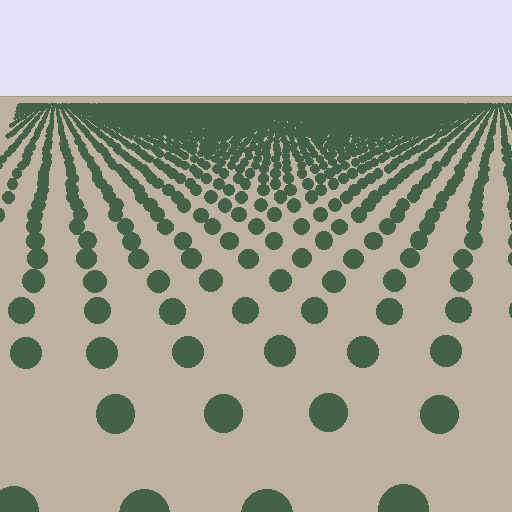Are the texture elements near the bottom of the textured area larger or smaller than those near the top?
Larger. Near the bottom, elements are closer to the viewer and appear at a bigger on-screen size.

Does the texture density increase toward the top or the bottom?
Density increases toward the top.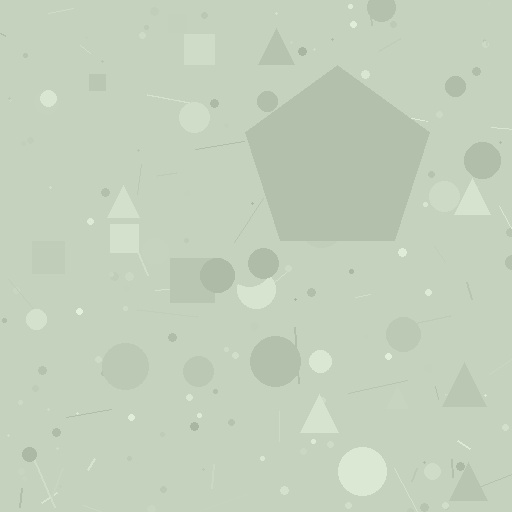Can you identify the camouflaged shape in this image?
The camouflaged shape is a pentagon.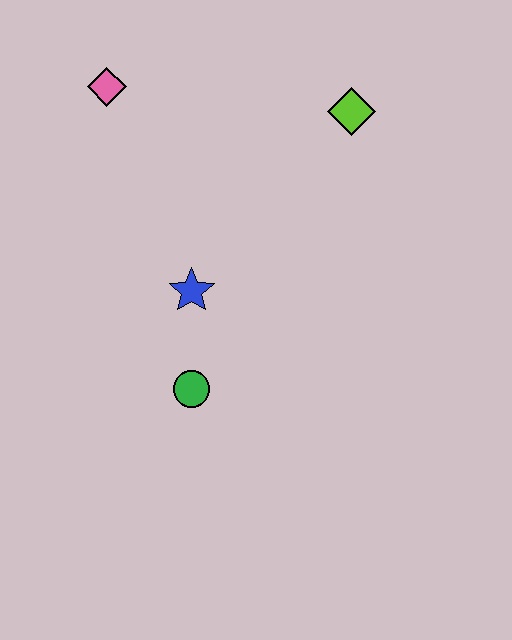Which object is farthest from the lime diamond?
The green circle is farthest from the lime diamond.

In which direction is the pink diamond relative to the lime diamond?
The pink diamond is to the left of the lime diamond.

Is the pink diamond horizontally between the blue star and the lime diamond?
No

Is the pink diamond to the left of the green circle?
Yes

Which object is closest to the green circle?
The blue star is closest to the green circle.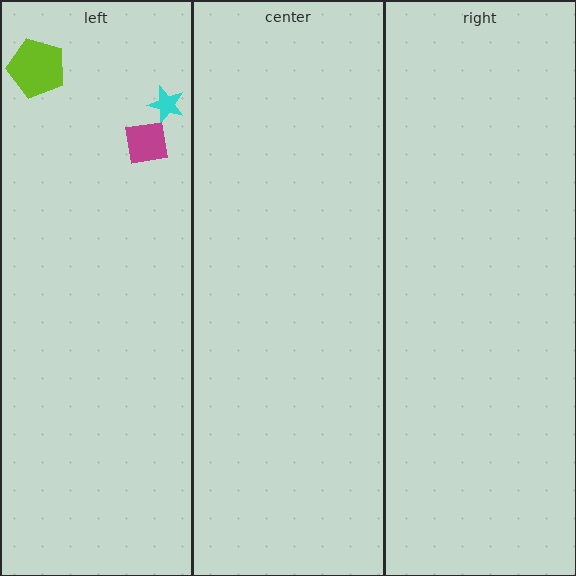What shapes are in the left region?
The cyan star, the lime pentagon, the magenta square.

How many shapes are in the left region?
3.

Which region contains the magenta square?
The left region.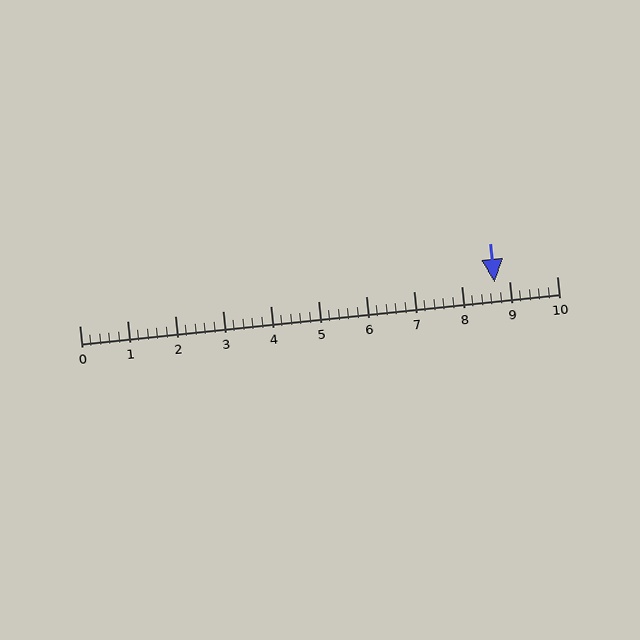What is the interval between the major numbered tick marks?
The major tick marks are spaced 1 units apart.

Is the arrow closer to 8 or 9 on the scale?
The arrow is closer to 9.